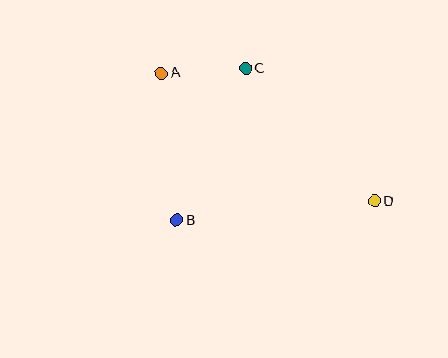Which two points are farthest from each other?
Points A and D are farthest from each other.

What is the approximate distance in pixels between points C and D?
The distance between C and D is approximately 185 pixels.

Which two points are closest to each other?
Points A and C are closest to each other.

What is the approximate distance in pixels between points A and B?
The distance between A and B is approximately 148 pixels.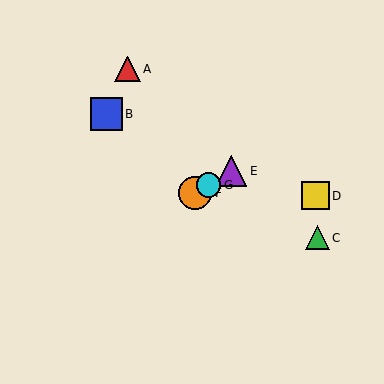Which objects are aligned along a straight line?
Objects E, F, G are aligned along a straight line.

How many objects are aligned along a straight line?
3 objects (E, F, G) are aligned along a straight line.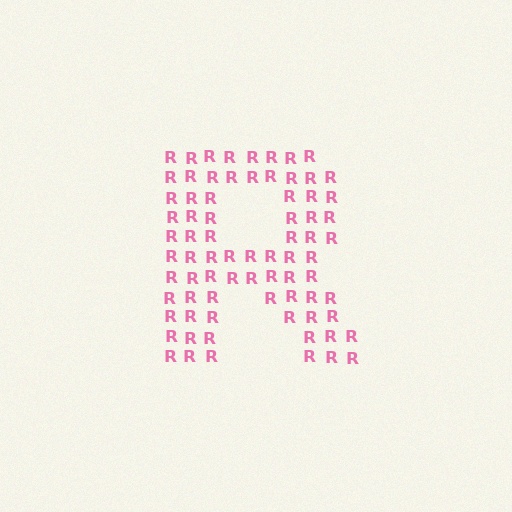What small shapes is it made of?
It is made of small letter R's.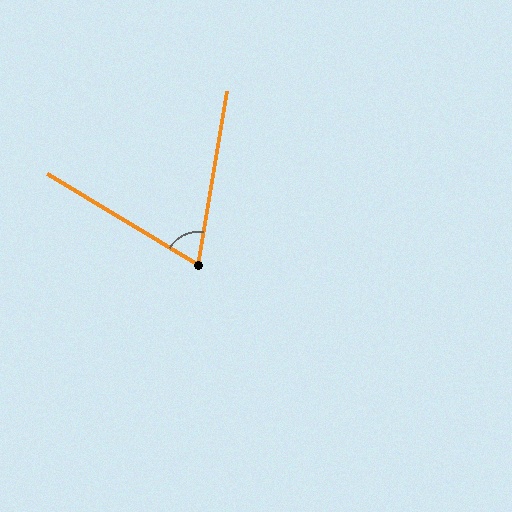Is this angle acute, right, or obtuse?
It is acute.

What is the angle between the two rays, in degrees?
Approximately 68 degrees.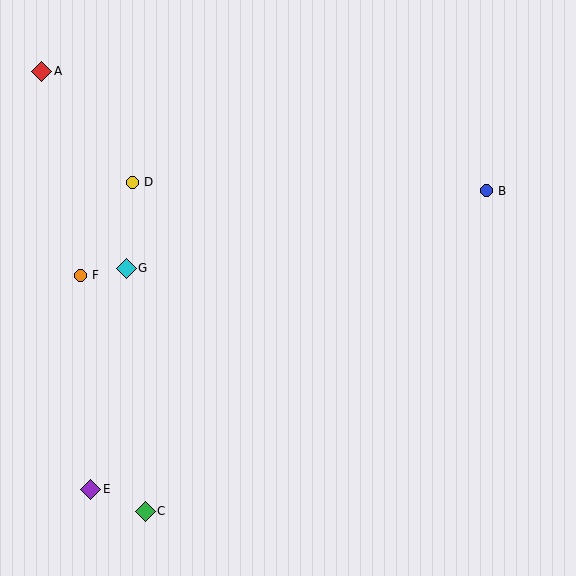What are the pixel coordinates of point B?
Point B is at (486, 191).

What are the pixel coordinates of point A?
Point A is at (42, 71).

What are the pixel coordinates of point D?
Point D is at (132, 182).